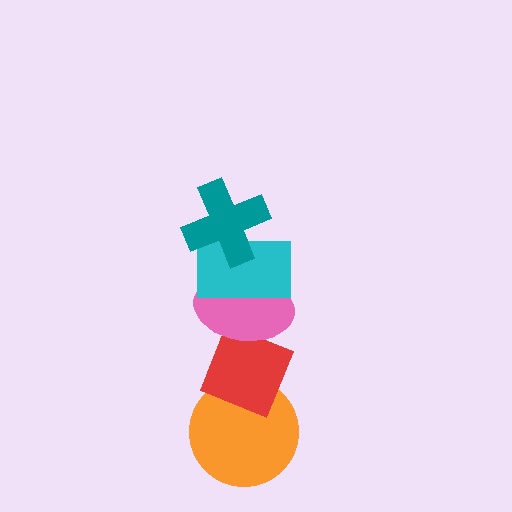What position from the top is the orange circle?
The orange circle is 5th from the top.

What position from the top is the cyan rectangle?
The cyan rectangle is 2nd from the top.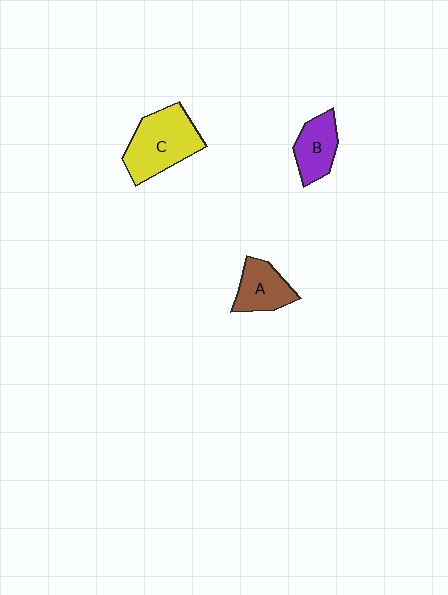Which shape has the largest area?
Shape C (yellow).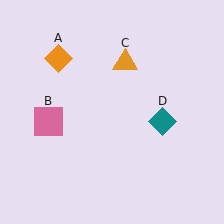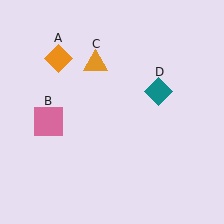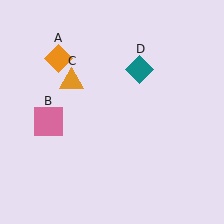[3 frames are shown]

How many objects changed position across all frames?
2 objects changed position: orange triangle (object C), teal diamond (object D).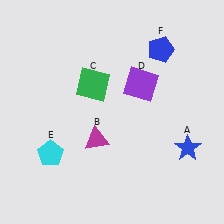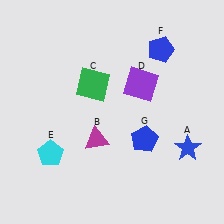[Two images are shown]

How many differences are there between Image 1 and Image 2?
There is 1 difference between the two images.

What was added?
A blue pentagon (G) was added in Image 2.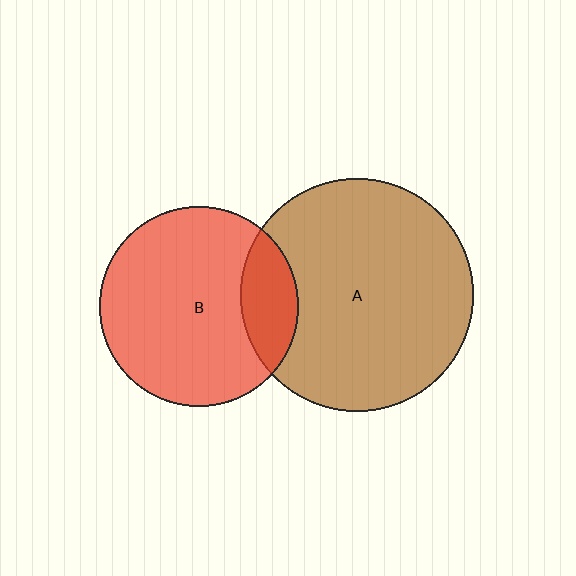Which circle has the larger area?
Circle A (brown).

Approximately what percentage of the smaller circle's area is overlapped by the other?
Approximately 20%.